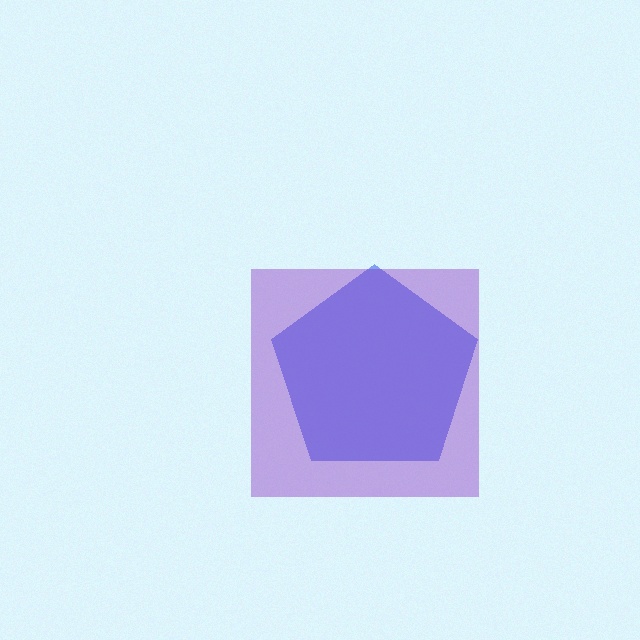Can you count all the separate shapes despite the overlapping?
Yes, there are 2 separate shapes.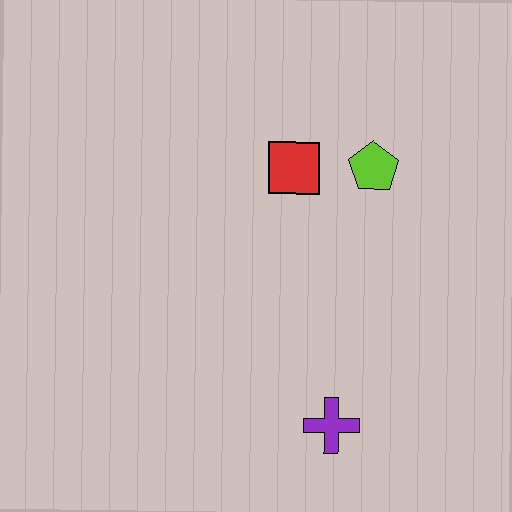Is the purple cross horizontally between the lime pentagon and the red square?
Yes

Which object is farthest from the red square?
The purple cross is farthest from the red square.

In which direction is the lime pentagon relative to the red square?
The lime pentagon is to the right of the red square.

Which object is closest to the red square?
The lime pentagon is closest to the red square.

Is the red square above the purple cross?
Yes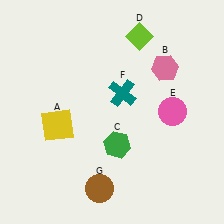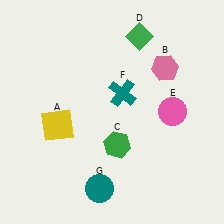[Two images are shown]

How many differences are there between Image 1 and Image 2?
There are 2 differences between the two images.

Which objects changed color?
D changed from lime to green. G changed from brown to teal.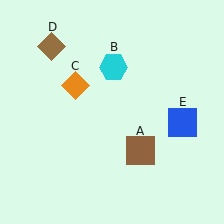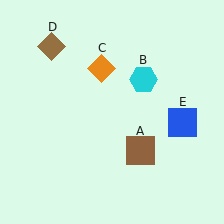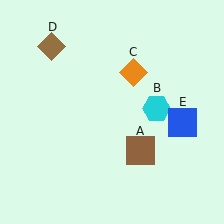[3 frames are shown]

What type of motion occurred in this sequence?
The cyan hexagon (object B), orange diamond (object C) rotated clockwise around the center of the scene.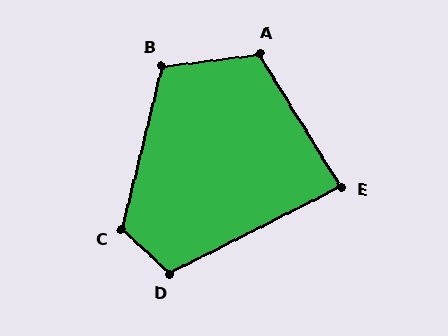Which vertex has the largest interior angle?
C, at approximately 119 degrees.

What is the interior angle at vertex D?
Approximately 110 degrees (obtuse).